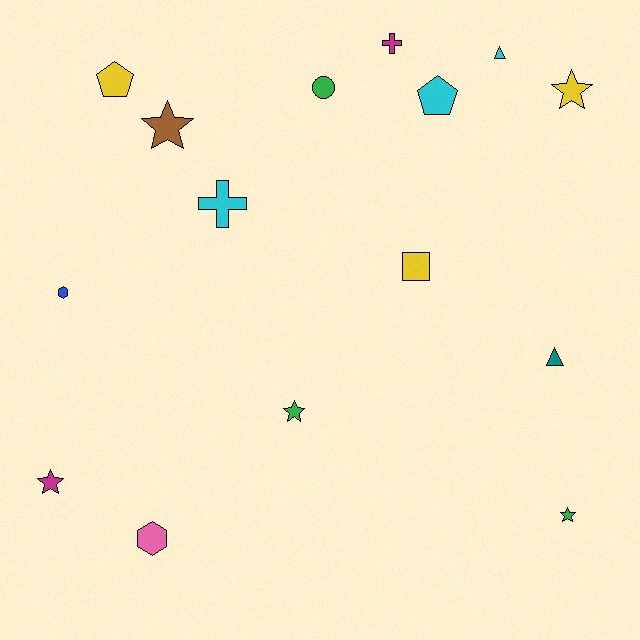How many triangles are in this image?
There are 2 triangles.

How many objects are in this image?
There are 15 objects.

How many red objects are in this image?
There are no red objects.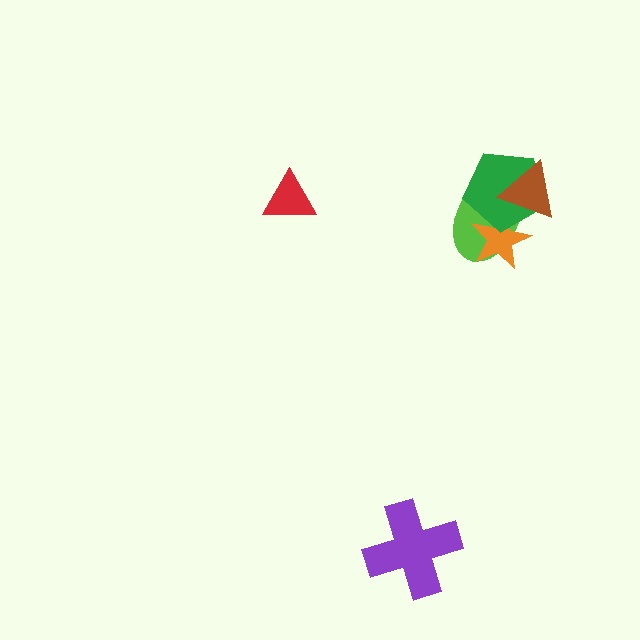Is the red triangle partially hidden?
No, no other shape covers it.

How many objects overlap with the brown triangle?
3 objects overlap with the brown triangle.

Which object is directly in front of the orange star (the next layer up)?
The green pentagon is directly in front of the orange star.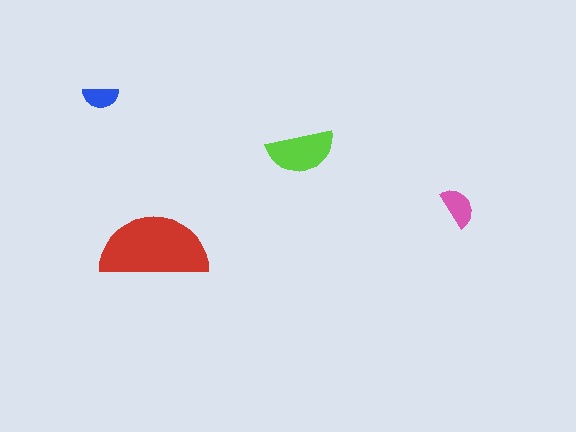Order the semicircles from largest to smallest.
the red one, the lime one, the pink one, the blue one.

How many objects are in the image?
There are 4 objects in the image.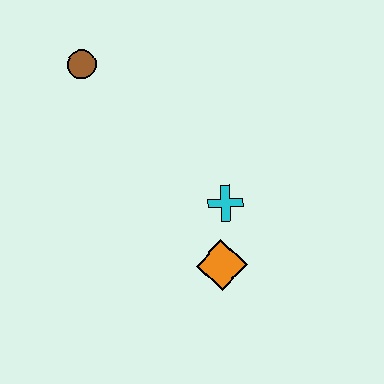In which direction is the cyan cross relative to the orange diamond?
The cyan cross is above the orange diamond.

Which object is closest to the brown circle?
The cyan cross is closest to the brown circle.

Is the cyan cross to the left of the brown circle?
No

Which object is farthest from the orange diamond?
The brown circle is farthest from the orange diamond.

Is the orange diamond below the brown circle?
Yes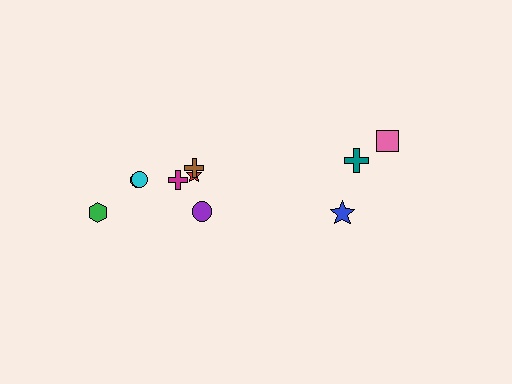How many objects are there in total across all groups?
There are 10 objects.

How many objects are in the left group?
There are 7 objects.